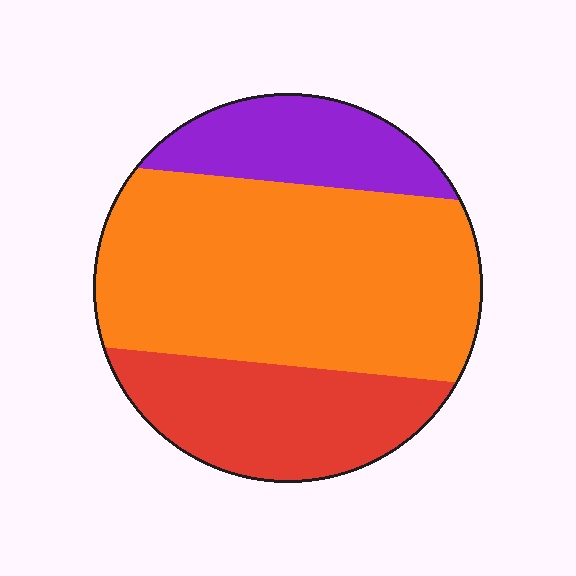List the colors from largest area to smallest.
From largest to smallest: orange, red, purple.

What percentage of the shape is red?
Red covers roughly 25% of the shape.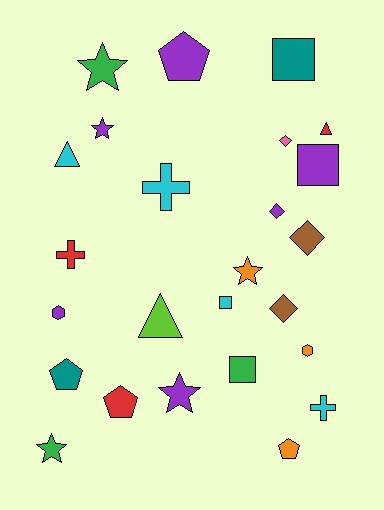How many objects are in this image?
There are 25 objects.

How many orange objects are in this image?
There are 3 orange objects.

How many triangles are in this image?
There are 3 triangles.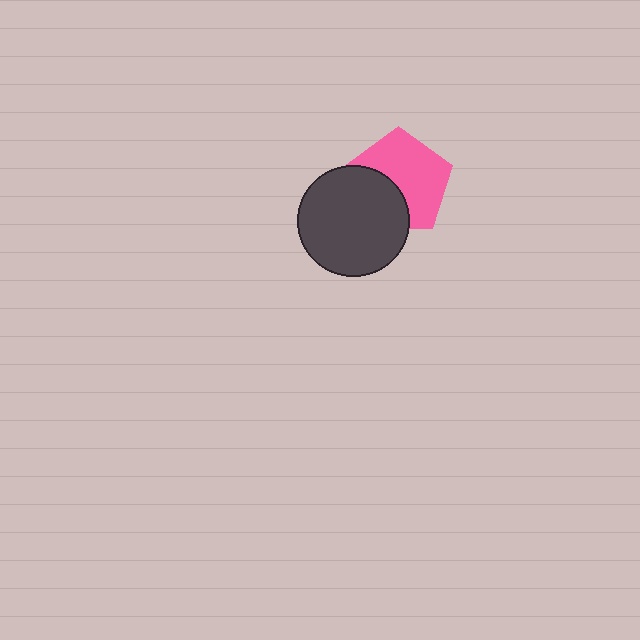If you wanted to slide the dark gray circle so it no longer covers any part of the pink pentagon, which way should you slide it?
Slide it toward the lower-left — that is the most direct way to separate the two shapes.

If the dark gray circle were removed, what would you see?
You would see the complete pink pentagon.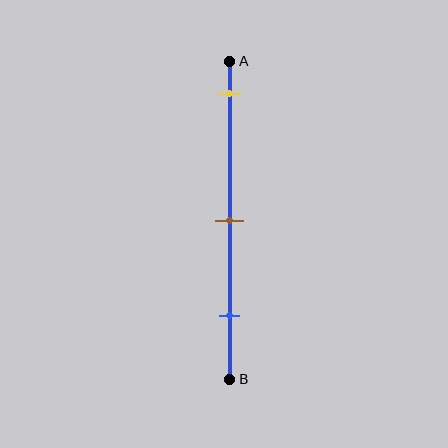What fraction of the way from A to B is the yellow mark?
The yellow mark is approximately 10% (0.1) of the way from A to B.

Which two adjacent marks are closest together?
The brown and blue marks are the closest adjacent pair.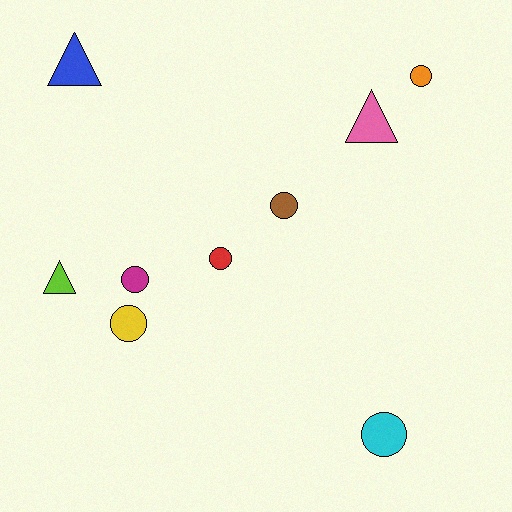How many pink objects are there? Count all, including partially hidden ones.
There is 1 pink object.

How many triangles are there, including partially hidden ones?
There are 3 triangles.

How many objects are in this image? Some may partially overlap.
There are 9 objects.